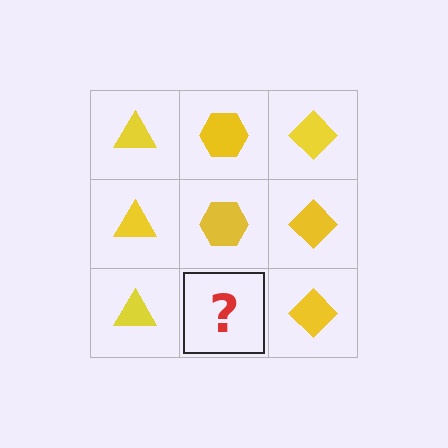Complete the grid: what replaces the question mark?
The question mark should be replaced with a yellow hexagon.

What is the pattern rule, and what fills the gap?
The rule is that each column has a consistent shape. The gap should be filled with a yellow hexagon.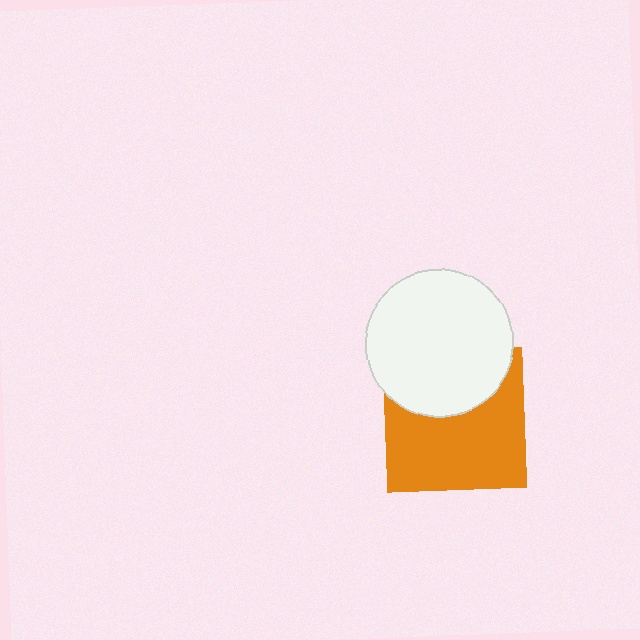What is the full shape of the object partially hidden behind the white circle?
The partially hidden object is an orange square.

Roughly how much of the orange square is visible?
About half of it is visible (roughly 63%).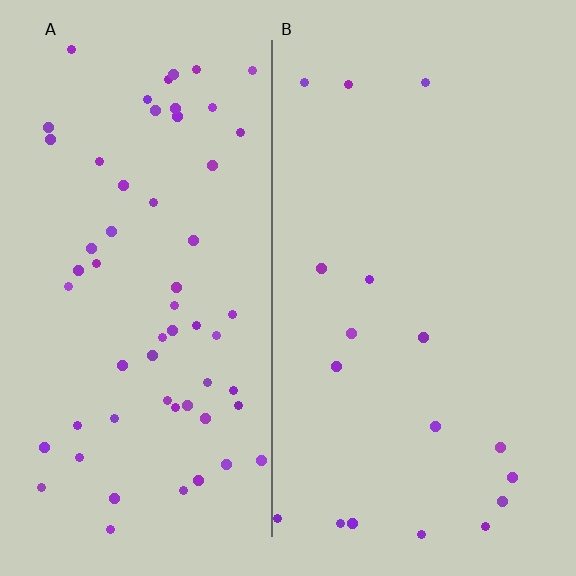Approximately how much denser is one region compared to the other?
Approximately 3.4× — region A over region B.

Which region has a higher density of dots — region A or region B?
A (the left).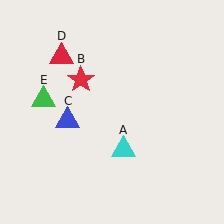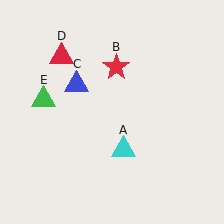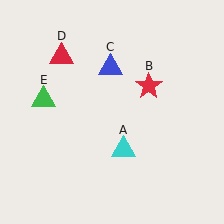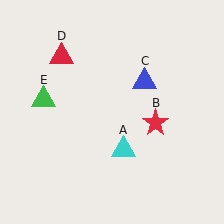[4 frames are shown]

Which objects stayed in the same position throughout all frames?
Cyan triangle (object A) and red triangle (object D) and green triangle (object E) remained stationary.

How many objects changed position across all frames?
2 objects changed position: red star (object B), blue triangle (object C).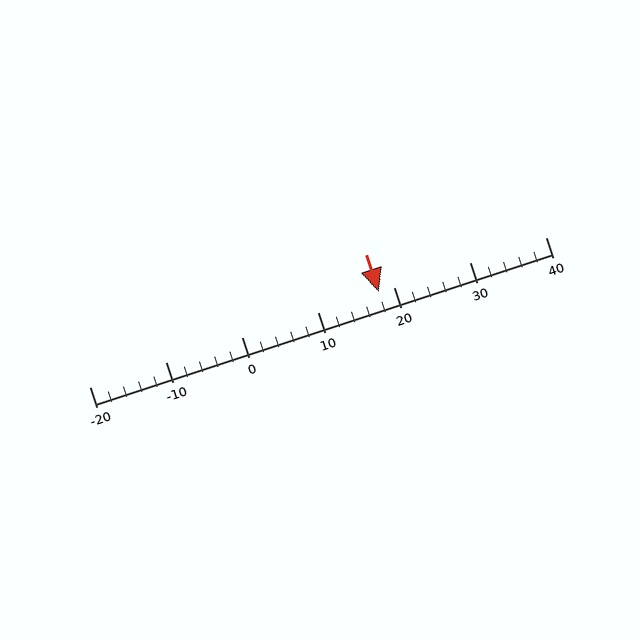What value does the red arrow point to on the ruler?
The red arrow points to approximately 18.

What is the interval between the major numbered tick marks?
The major tick marks are spaced 10 units apart.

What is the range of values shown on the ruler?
The ruler shows values from -20 to 40.